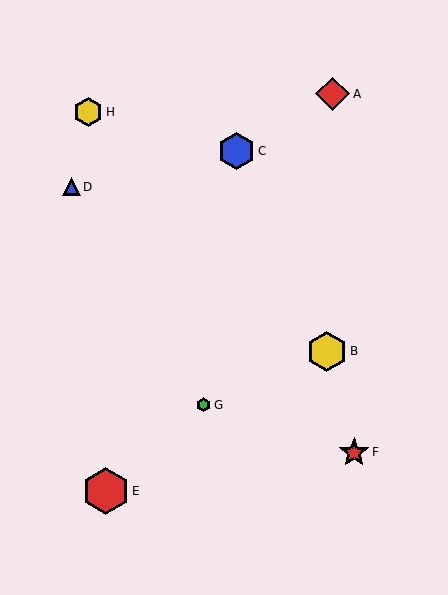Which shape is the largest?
The red hexagon (labeled E) is the largest.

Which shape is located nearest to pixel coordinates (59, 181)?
The blue triangle (labeled D) at (72, 187) is nearest to that location.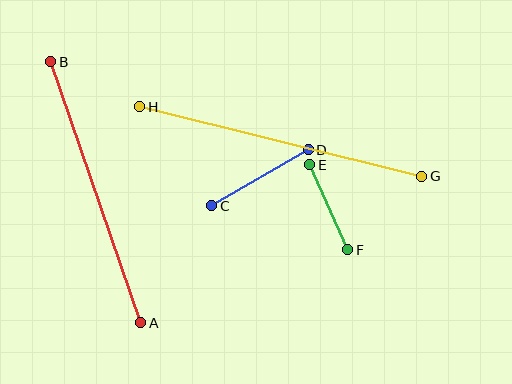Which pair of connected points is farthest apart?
Points G and H are farthest apart.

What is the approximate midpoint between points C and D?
The midpoint is at approximately (260, 178) pixels.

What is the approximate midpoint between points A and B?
The midpoint is at approximately (96, 192) pixels.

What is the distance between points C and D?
The distance is approximately 111 pixels.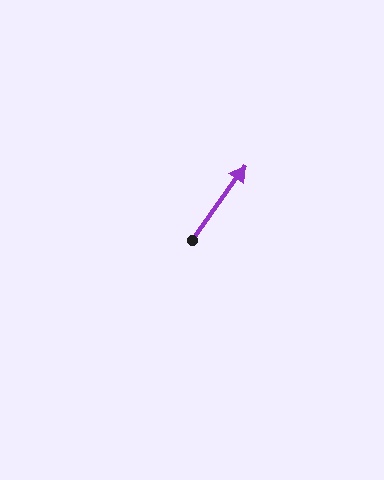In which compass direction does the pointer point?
Northeast.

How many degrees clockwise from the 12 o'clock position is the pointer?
Approximately 36 degrees.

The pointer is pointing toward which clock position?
Roughly 1 o'clock.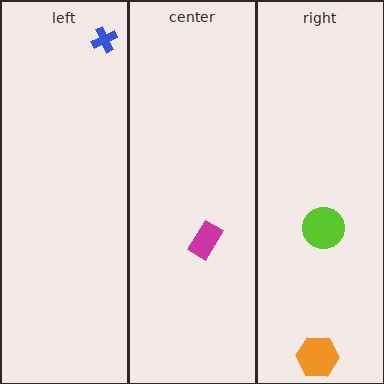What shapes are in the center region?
The magenta rectangle.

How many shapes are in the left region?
1.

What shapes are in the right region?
The orange hexagon, the lime circle.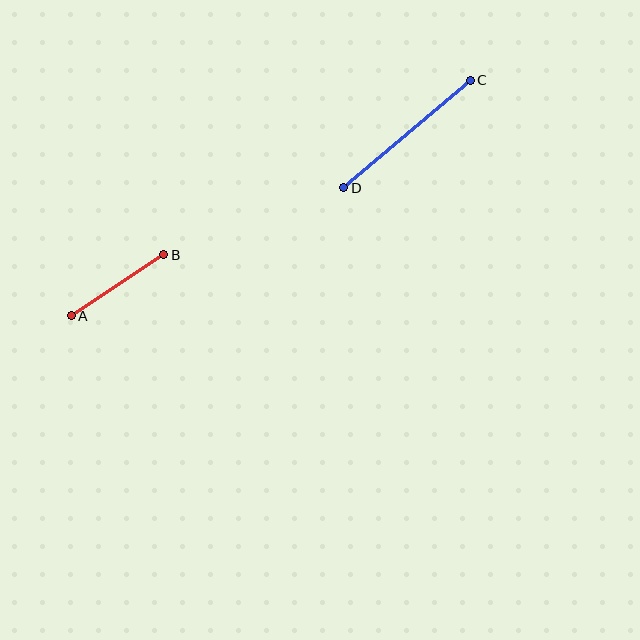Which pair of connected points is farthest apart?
Points C and D are farthest apart.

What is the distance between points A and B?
The distance is approximately 111 pixels.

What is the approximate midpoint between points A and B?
The midpoint is at approximately (117, 285) pixels.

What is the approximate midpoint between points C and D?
The midpoint is at approximately (407, 134) pixels.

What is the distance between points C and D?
The distance is approximately 166 pixels.